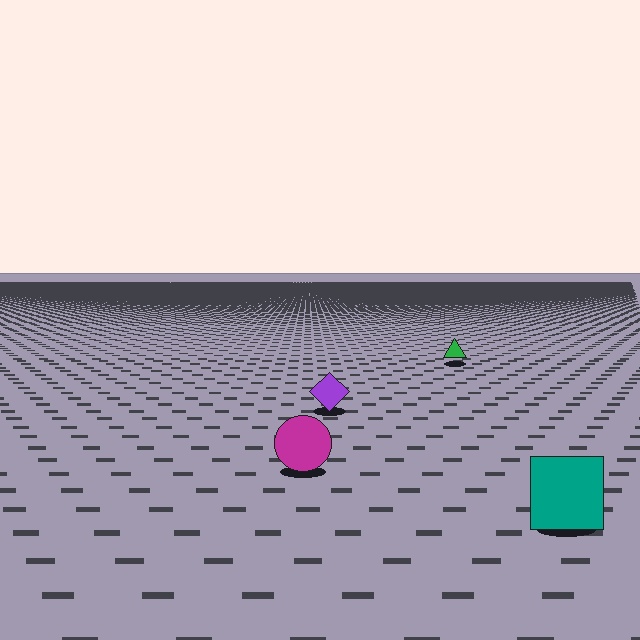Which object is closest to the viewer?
The teal square is closest. The texture marks near it are larger and more spread out.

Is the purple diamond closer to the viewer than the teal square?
No. The teal square is closer — you can tell from the texture gradient: the ground texture is coarser near it.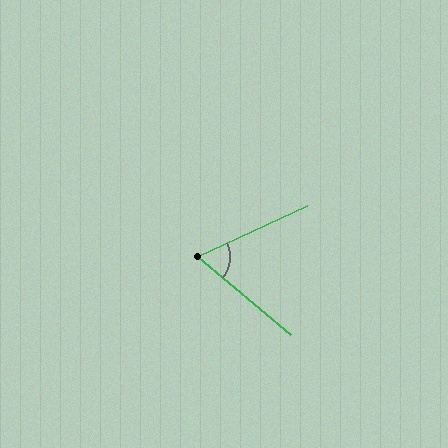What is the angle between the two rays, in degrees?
Approximately 65 degrees.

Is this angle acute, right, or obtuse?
It is acute.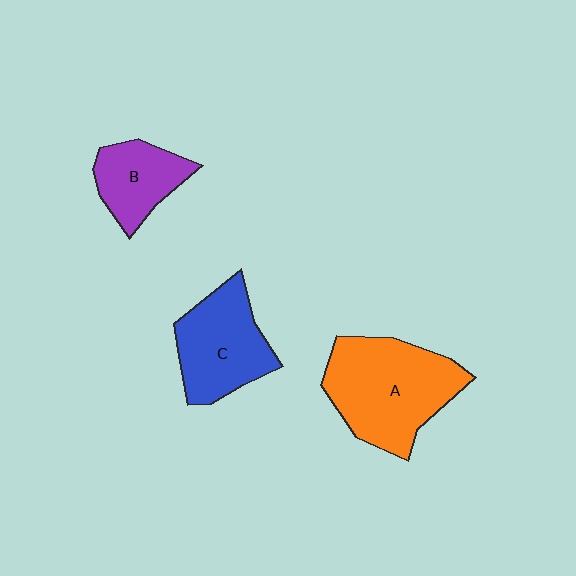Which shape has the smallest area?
Shape B (purple).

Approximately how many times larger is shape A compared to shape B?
Approximately 2.0 times.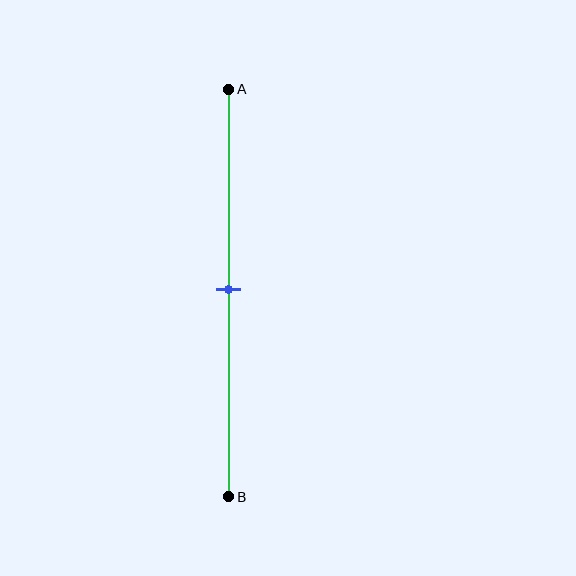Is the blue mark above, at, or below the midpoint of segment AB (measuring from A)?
The blue mark is approximately at the midpoint of segment AB.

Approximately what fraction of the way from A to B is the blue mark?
The blue mark is approximately 50% of the way from A to B.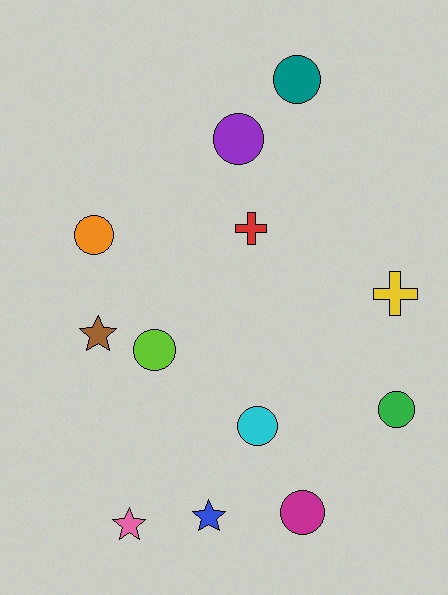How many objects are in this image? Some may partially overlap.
There are 12 objects.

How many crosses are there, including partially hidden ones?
There are 2 crosses.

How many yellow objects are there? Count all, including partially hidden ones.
There is 1 yellow object.